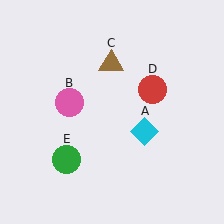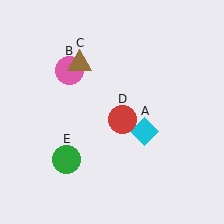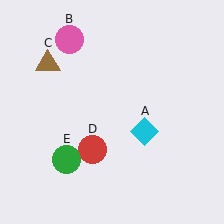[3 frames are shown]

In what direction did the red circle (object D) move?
The red circle (object D) moved down and to the left.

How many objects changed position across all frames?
3 objects changed position: pink circle (object B), brown triangle (object C), red circle (object D).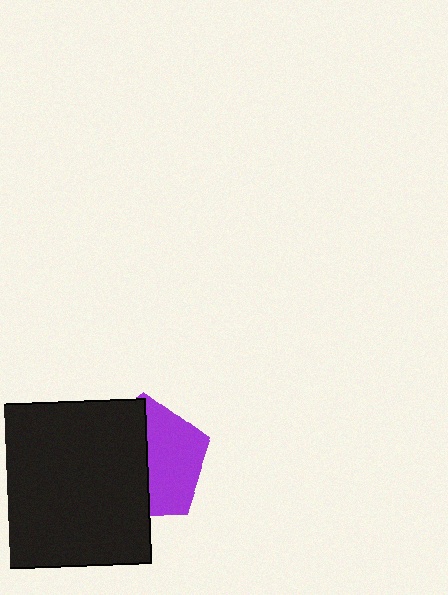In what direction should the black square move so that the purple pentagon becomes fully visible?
The black square should move left. That is the shortest direction to clear the overlap and leave the purple pentagon fully visible.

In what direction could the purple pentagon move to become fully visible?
The purple pentagon could move right. That would shift it out from behind the black square entirely.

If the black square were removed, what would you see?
You would see the complete purple pentagon.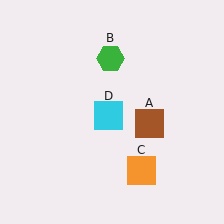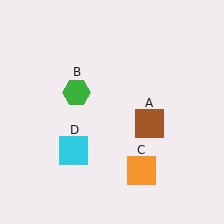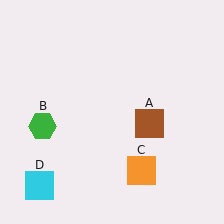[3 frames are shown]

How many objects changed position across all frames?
2 objects changed position: green hexagon (object B), cyan square (object D).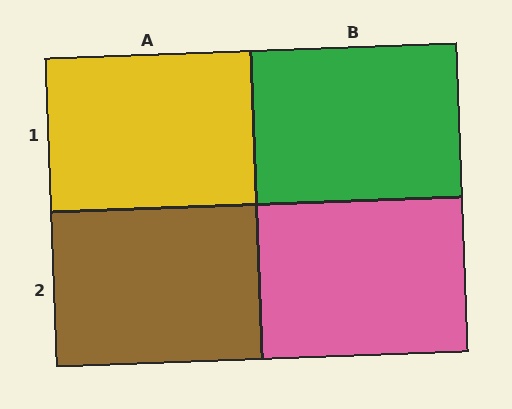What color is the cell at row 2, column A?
Brown.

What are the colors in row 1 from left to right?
Yellow, green.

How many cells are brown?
1 cell is brown.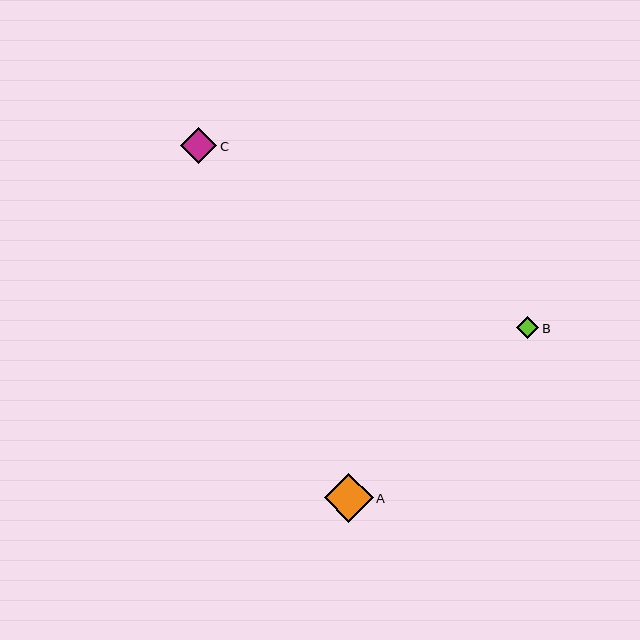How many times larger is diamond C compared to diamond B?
Diamond C is approximately 1.7 times the size of diamond B.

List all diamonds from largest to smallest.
From largest to smallest: A, C, B.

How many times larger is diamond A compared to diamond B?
Diamond A is approximately 2.3 times the size of diamond B.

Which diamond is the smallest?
Diamond B is the smallest with a size of approximately 22 pixels.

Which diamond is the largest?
Diamond A is the largest with a size of approximately 49 pixels.